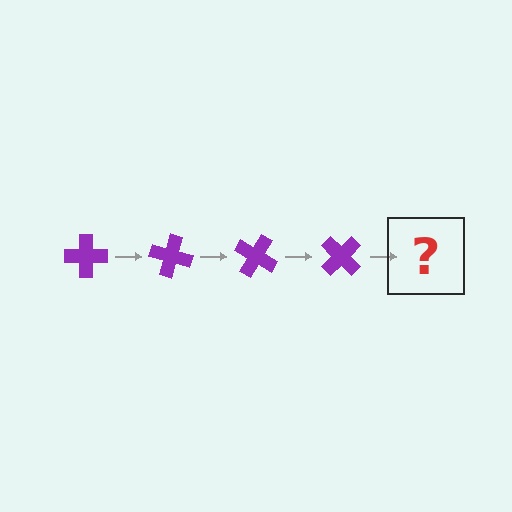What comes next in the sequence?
The next element should be a purple cross rotated 60 degrees.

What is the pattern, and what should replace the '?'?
The pattern is that the cross rotates 15 degrees each step. The '?' should be a purple cross rotated 60 degrees.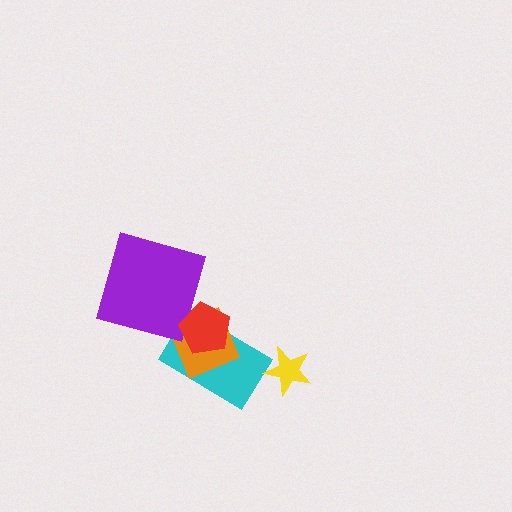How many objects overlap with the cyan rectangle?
2 objects overlap with the cyan rectangle.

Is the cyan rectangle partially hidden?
Yes, it is partially covered by another shape.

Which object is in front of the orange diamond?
The red pentagon is in front of the orange diamond.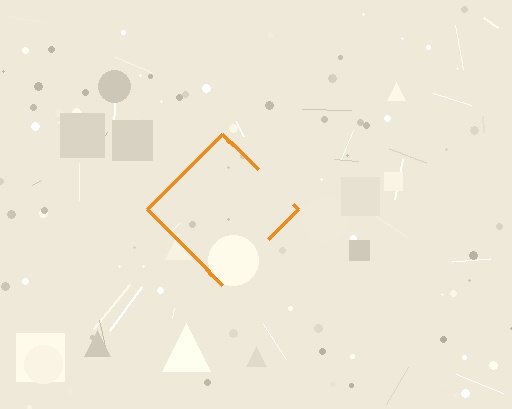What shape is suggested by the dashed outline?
The dashed outline suggests a diamond.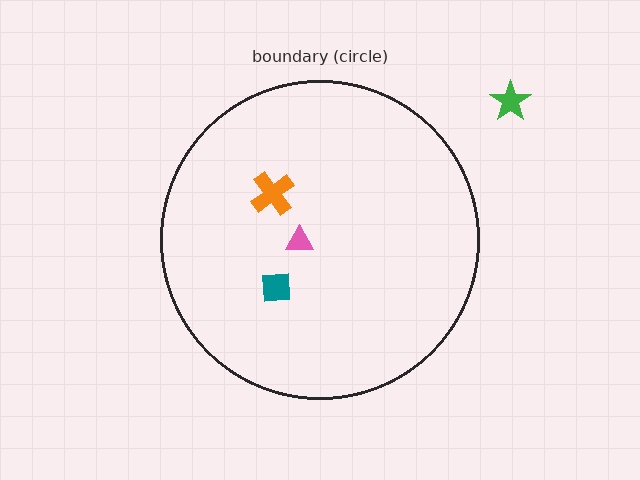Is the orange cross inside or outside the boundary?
Inside.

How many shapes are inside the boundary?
3 inside, 1 outside.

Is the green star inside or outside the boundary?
Outside.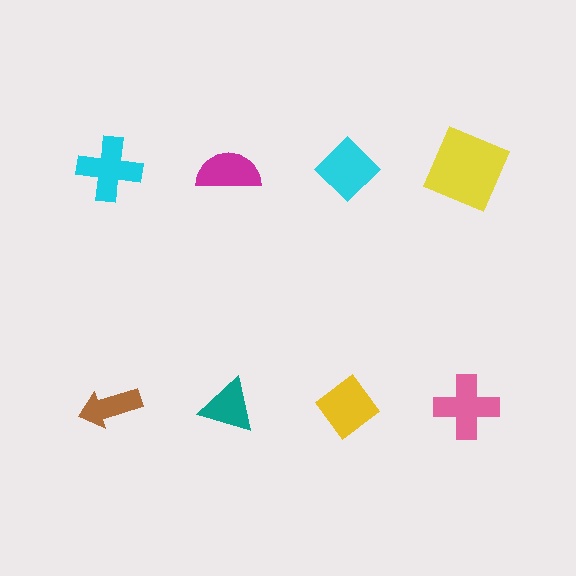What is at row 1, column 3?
A cyan diamond.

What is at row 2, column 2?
A teal triangle.